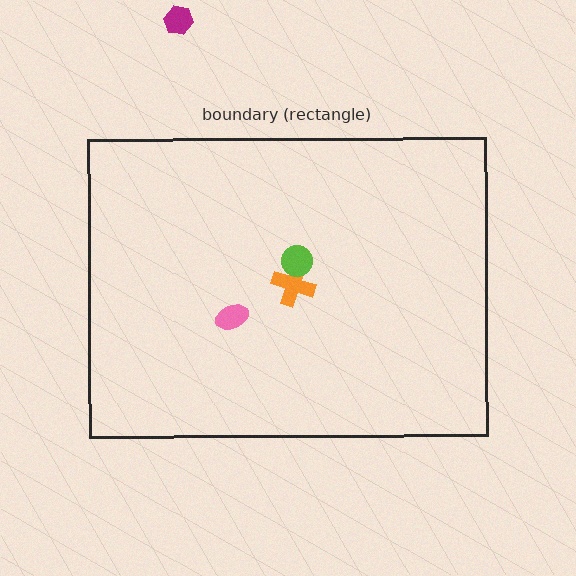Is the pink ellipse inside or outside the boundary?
Inside.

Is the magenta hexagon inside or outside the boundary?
Outside.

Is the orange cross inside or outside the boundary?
Inside.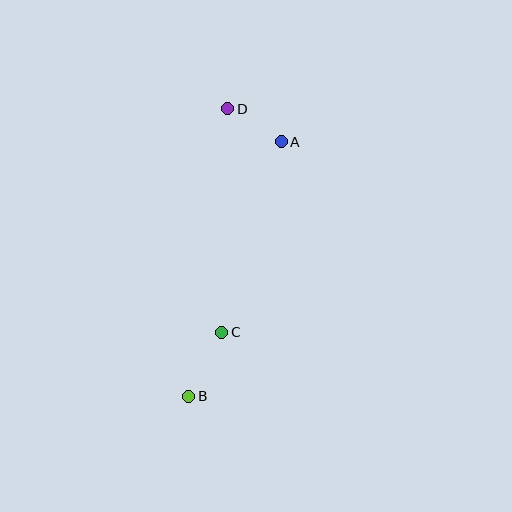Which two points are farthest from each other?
Points B and D are farthest from each other.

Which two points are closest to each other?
Points A and D are closest to each other.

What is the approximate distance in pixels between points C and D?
The distance between C and D is approximately 224 pixels.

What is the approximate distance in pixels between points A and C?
The distance between A and C is approximately 199 pixels.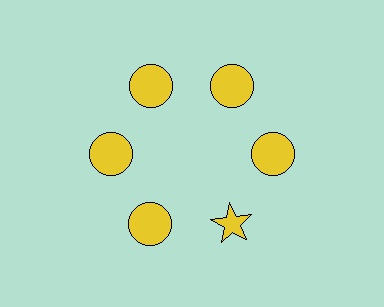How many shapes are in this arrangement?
There are 6 shapes arranged in a ring pattern.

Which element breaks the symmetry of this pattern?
The yellow star at roughly the 5 o'clock position breaks the symmetry. All other shapes are yellow circles.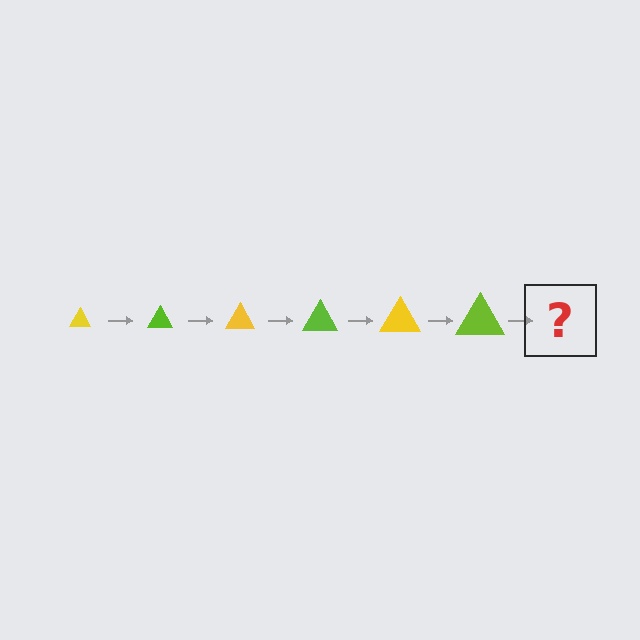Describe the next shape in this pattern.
It should be a yellow triangle, larger than the previous one.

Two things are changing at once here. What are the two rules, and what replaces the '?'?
The two rules are that the triangle grows larger each step and the color cycles through yellow and lime. The '?' should be a yellow triangle, larger than the previous one.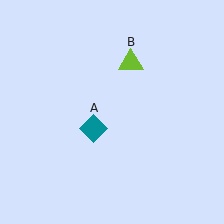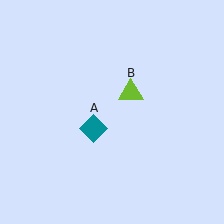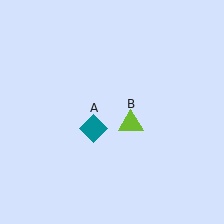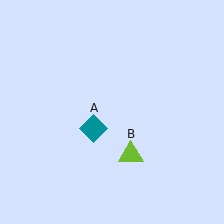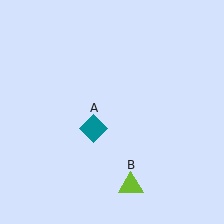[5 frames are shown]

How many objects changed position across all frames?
1 object changed position: lime triangle (object B).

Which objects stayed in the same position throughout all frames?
Teal diamond (object A) remained stationary.